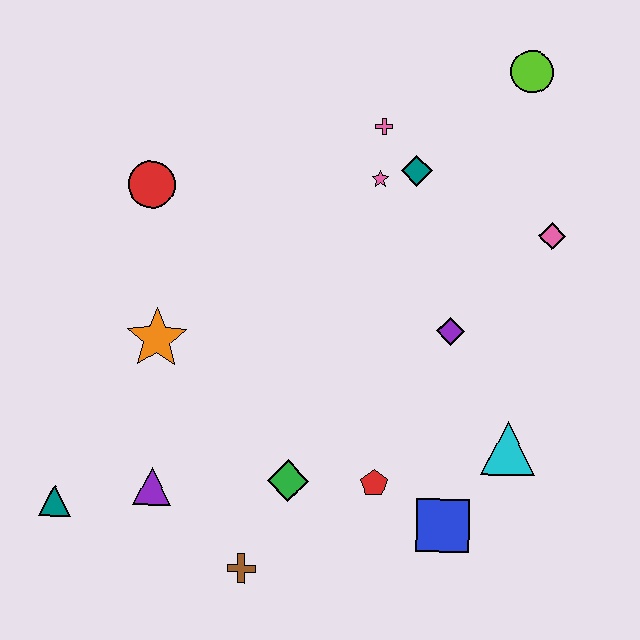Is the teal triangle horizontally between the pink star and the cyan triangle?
No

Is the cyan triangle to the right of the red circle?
Yes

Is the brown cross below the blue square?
Yes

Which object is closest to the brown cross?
The green diamond is closest to the brown cross.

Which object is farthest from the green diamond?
The lime circle is farthest from the green diamond.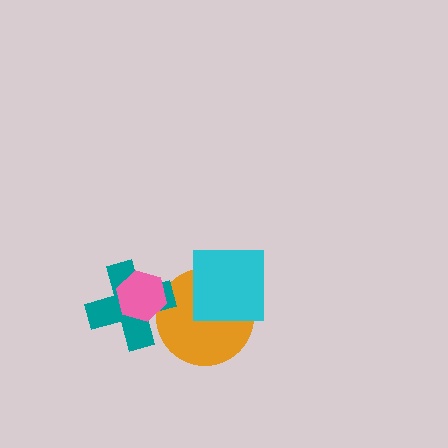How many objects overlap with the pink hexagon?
2 objects overlap with the pink hexagon.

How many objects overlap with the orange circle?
3 objects overlap with the orange circle.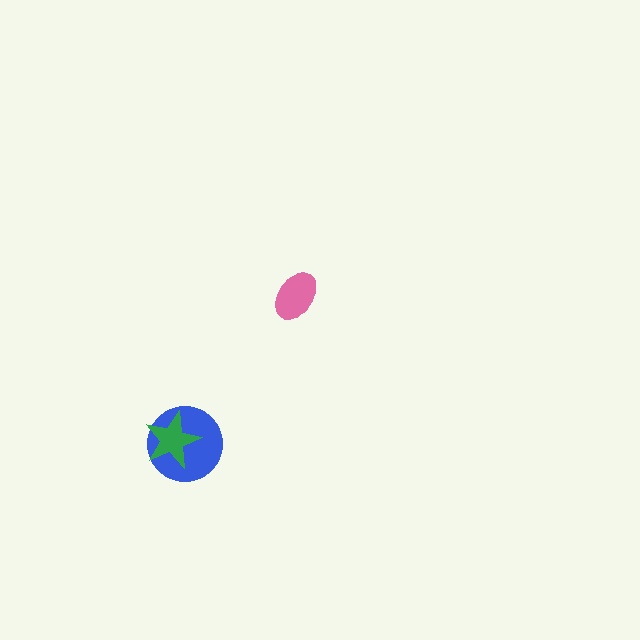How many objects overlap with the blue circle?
1 object overlaps with the blue circle.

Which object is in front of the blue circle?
The green star is in front of the blue circle.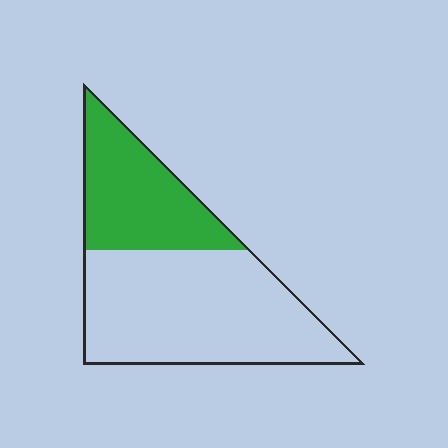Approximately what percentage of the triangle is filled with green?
Approximately 35%.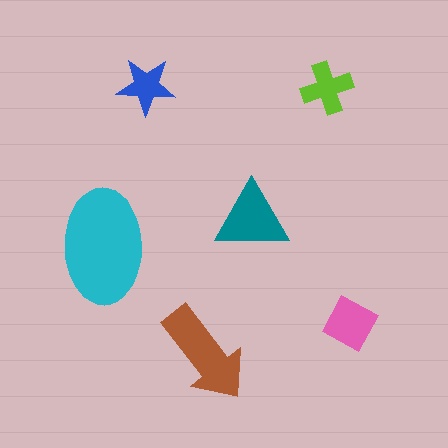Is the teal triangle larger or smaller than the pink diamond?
Larger.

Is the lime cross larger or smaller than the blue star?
Larger.